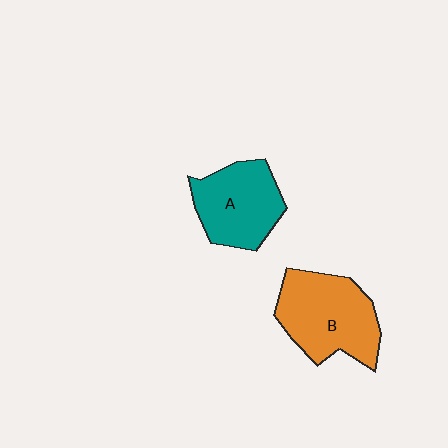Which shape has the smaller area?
Shape A (teal).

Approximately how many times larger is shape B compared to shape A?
Approximately 1.2 times.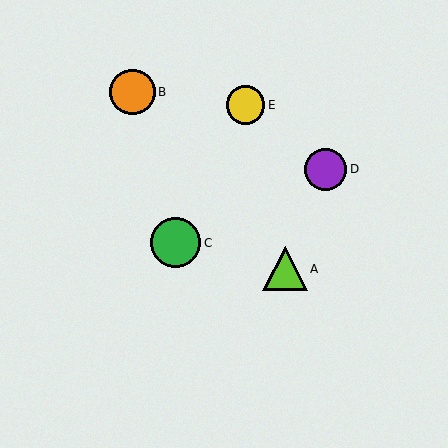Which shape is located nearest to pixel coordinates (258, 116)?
The yellow circle (labeled E) at (245, 105) is nearest to that location.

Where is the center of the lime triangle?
The center of the lime triangle is at (285, 269).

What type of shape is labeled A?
Shape A is a lime triangle.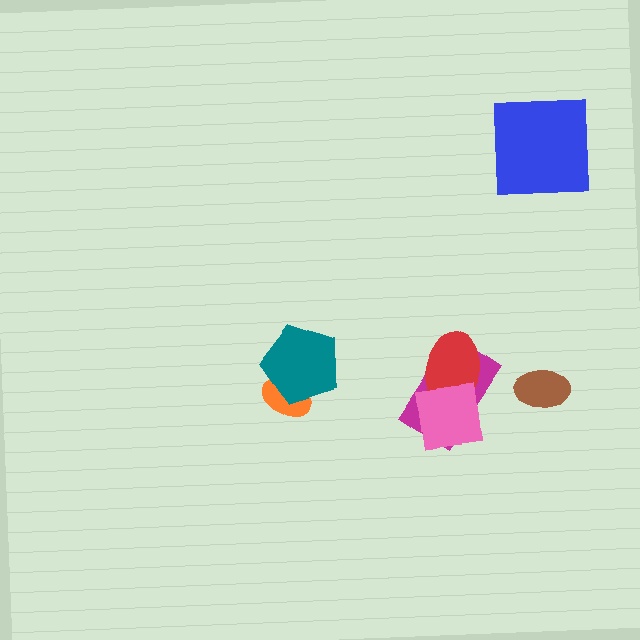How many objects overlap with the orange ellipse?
1 object overlaps with the orange ellipse.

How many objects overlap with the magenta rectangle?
2 objects overlap with the magenta rectangle.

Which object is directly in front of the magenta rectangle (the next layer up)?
The red ellipse is directly in front of the magenta rectangle.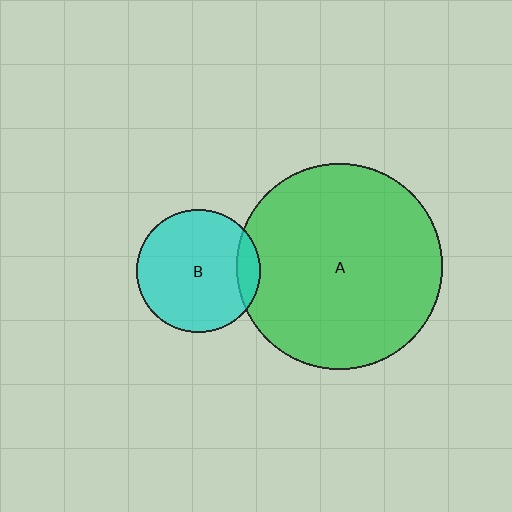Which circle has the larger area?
Circle A (green).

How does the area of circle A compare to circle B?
Approximately 2.8 times.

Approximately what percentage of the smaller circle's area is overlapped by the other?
Approximately 10%.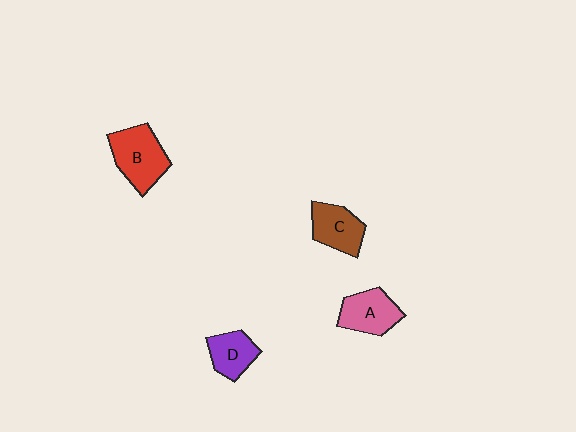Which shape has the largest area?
Shape B (red).